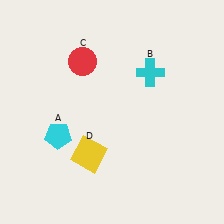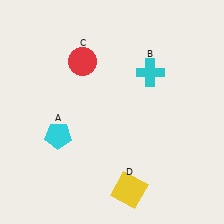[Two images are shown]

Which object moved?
The yellow square (D) moved right.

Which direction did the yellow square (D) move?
The yellow square (D) moved right.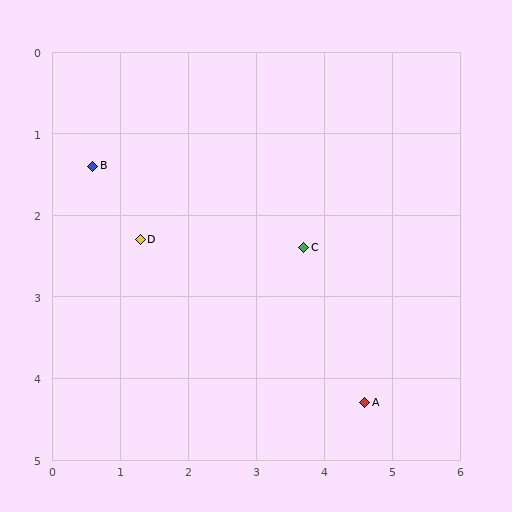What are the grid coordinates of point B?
Point B is at approximately (0.6, 1.4).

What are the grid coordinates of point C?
Point C is at approximately (3.7, 2.4).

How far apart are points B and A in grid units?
Points B and A are about 4.9 grid units apart.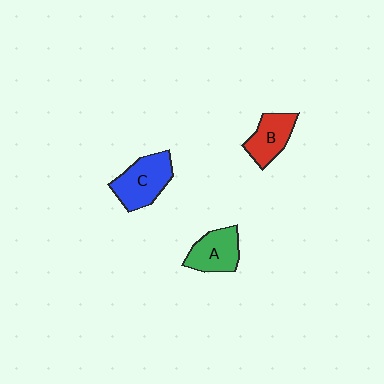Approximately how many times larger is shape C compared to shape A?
Approximately 1.2 times.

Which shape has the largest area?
Shape C (blue).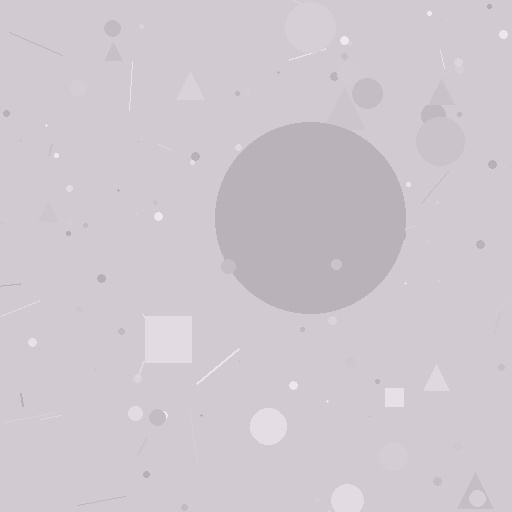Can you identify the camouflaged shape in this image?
The camouflaged shape is a circle.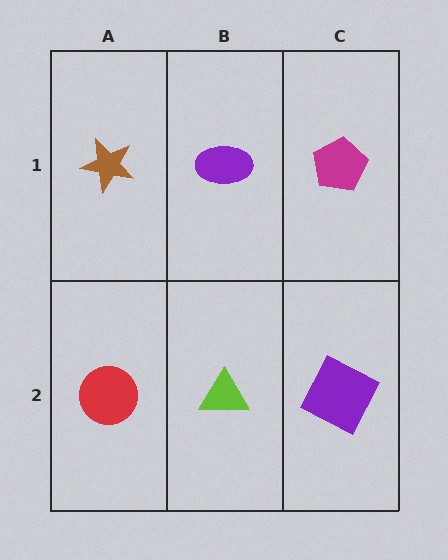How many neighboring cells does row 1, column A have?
2.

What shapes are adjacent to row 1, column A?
A red circle (row 2, column A), a purple ellipse (row 1, column B).